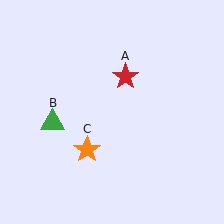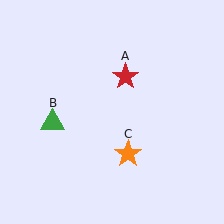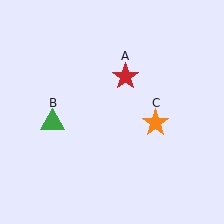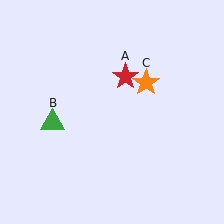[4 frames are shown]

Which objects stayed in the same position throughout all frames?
Red star (object A) and green triangle (object B) remained stationary.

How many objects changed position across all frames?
1 object changed position: orange star (object C).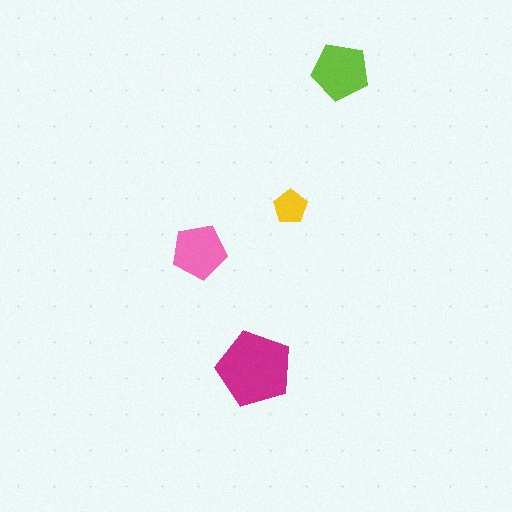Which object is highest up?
The lime pentagon is topmost.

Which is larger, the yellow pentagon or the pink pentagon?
The pink one.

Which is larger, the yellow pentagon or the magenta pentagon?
The magenta one.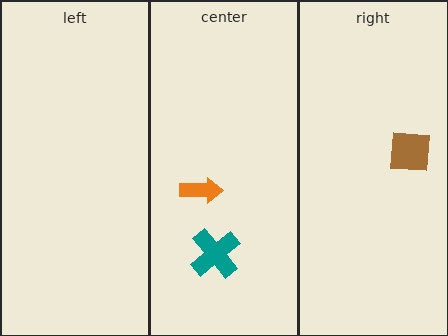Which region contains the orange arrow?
The center region.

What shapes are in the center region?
The teal cross, the orange arrow.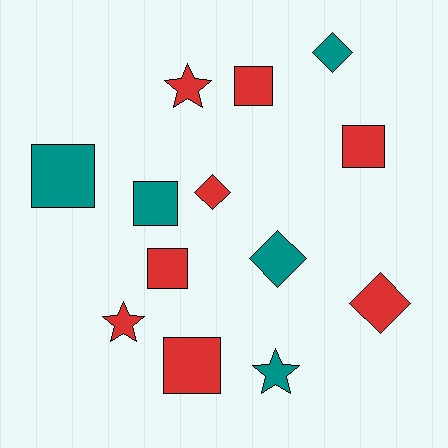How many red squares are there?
There are 4 red squares.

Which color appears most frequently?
Red, with 8 objects.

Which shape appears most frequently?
Square, with 6 objects.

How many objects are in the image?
There are 13 objects.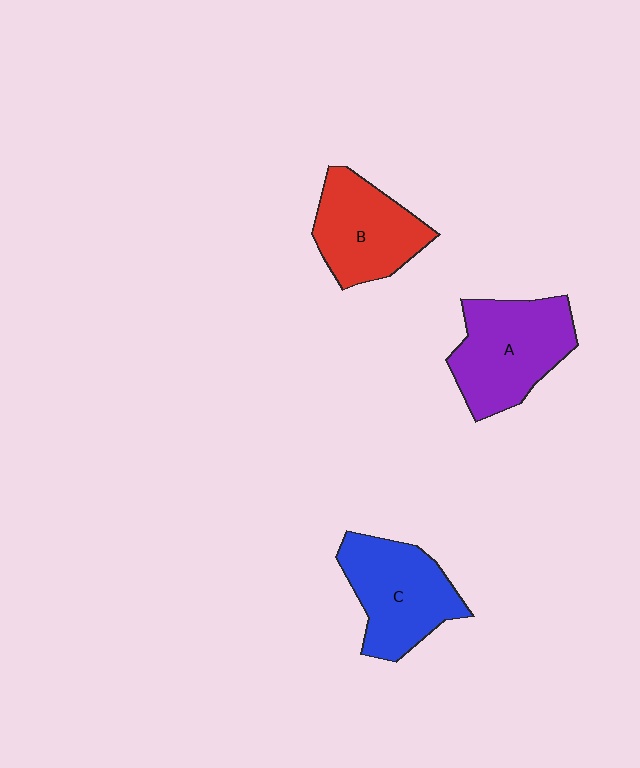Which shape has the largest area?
Shape A (purple).